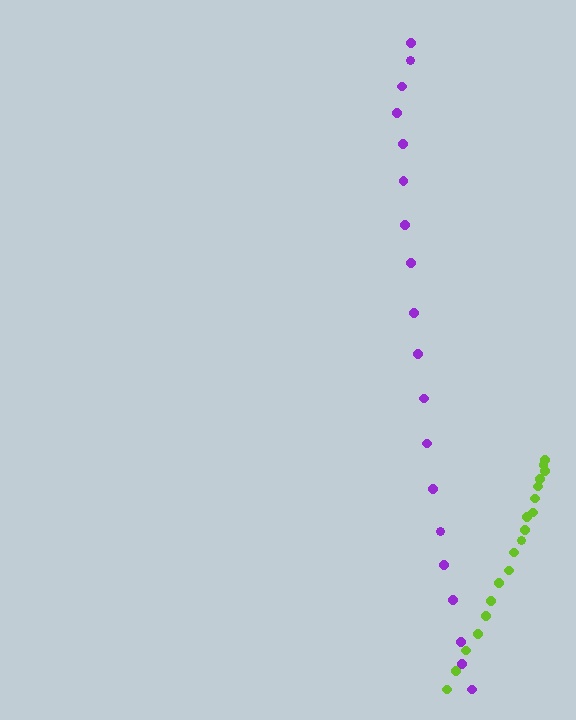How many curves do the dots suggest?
There are 2 distinct paths.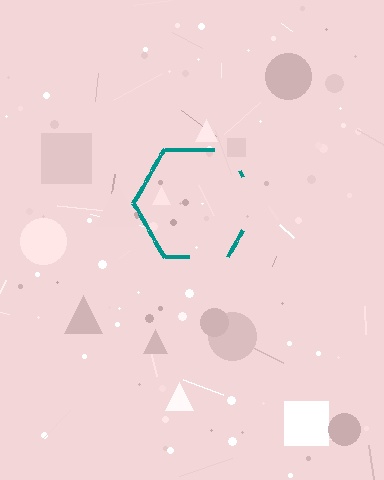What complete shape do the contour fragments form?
The contour fragments form a hexagon.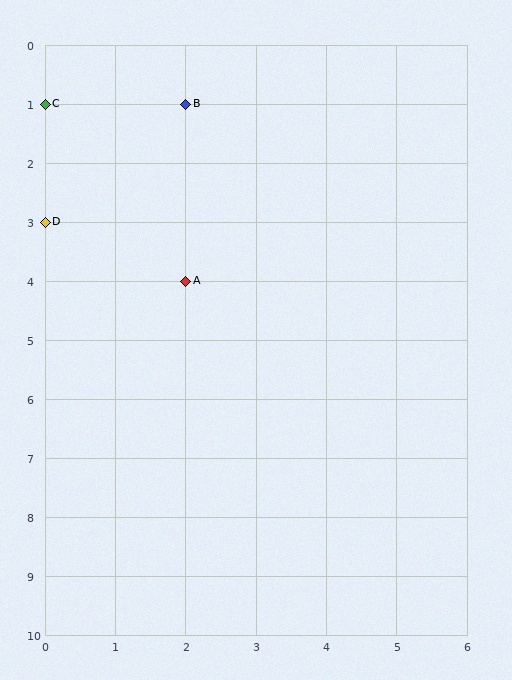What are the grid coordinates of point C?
Point C is at grid coordinates (0, 1).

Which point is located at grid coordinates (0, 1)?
Point C is at (0, 1).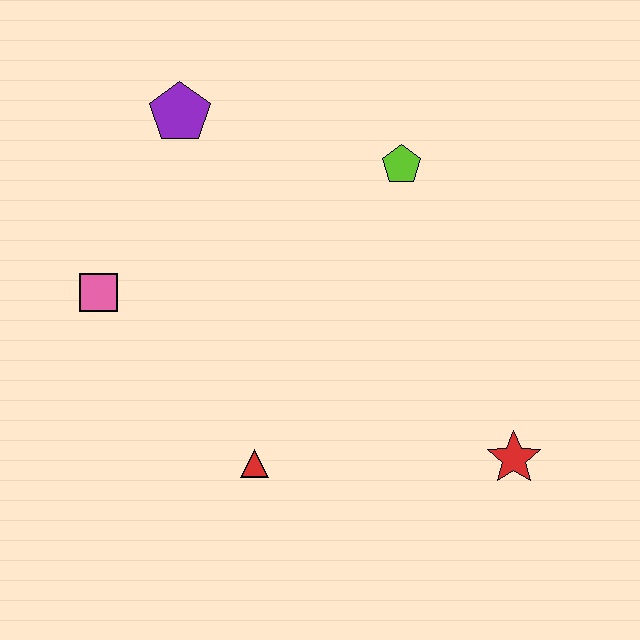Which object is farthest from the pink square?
The red star is farthest from the pink square.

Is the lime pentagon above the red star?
Yes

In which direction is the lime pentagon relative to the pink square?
The lime pentagon is to the right of the pink square.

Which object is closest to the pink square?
The purple pentagon is closest to the pink square.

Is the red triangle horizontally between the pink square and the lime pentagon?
Yes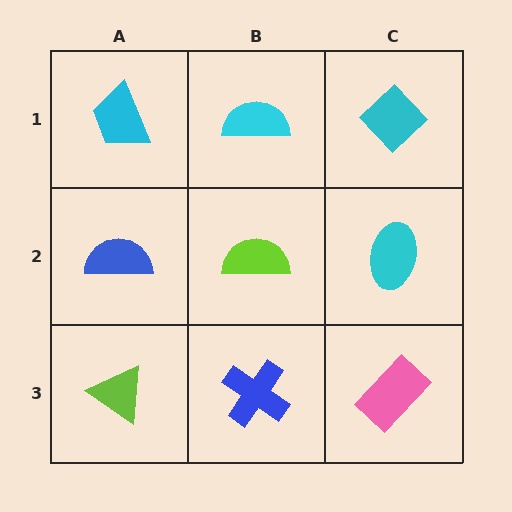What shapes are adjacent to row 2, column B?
A cyan semicircle (row 1, column B), a blue cross (row 3, column B), a blue semicircle (row 2, column A), a cyan ellipse (row 2, column C).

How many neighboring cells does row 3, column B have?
3.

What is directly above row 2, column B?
A cyan semicircle.